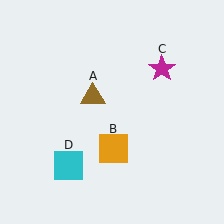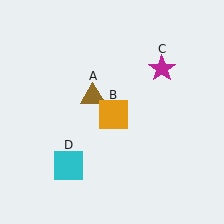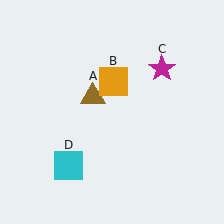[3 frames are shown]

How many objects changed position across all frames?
1 object changed position: orange square (object B).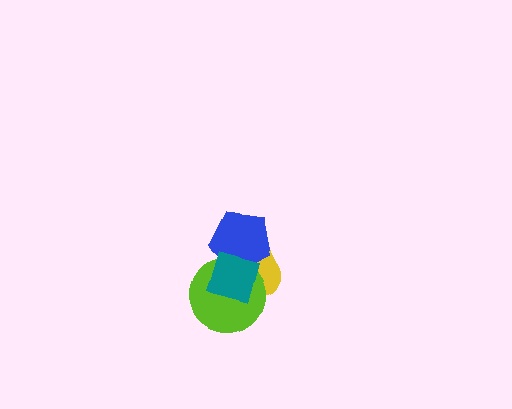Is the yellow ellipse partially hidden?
Yes, it is partially covered by another shape.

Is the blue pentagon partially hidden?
Yes, it is partially covered by another shape.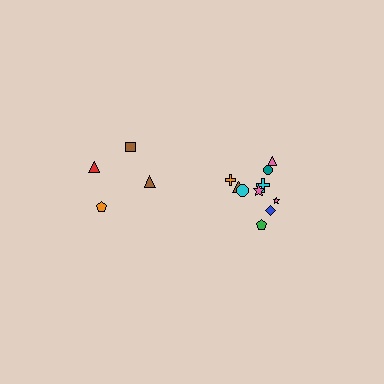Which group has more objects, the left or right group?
The right group.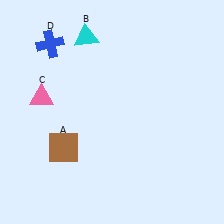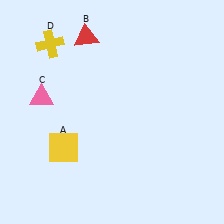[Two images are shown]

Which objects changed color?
A changed from brown to yellow. B changed from cyan to red. D changed from blue to yellow.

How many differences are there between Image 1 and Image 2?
There are 3 differences between the two images.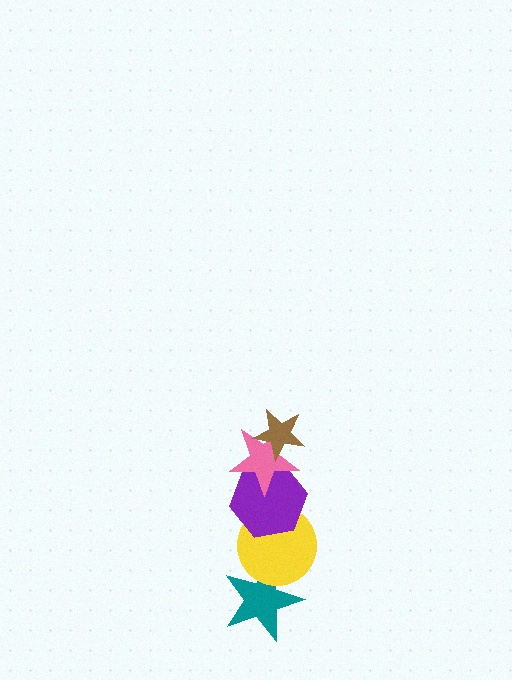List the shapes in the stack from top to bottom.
From top to bottom: the brown star, the pink star, the purple hexagon, the yellow circle, the teal star.